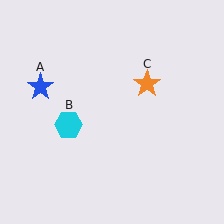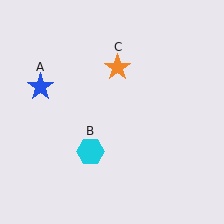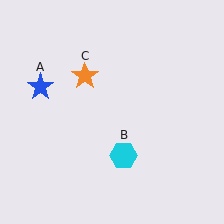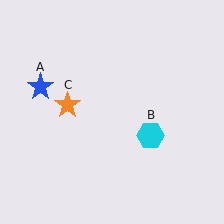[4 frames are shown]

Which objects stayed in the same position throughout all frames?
Blue star (object A) remained stationary.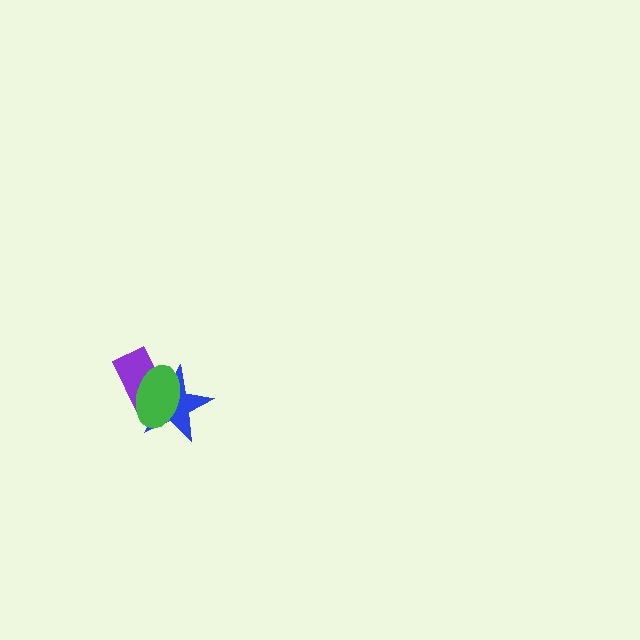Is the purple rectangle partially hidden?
Yes, it is partially covered by another shape.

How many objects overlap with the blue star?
2 objects overlap with the blue star.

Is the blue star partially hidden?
Yes, it is partially covered by another shape.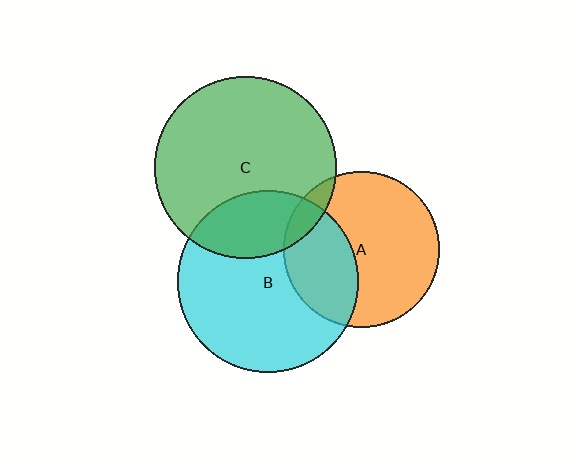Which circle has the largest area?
Circle C (green).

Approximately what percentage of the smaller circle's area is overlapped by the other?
Approximately 35%.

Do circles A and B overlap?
Yes.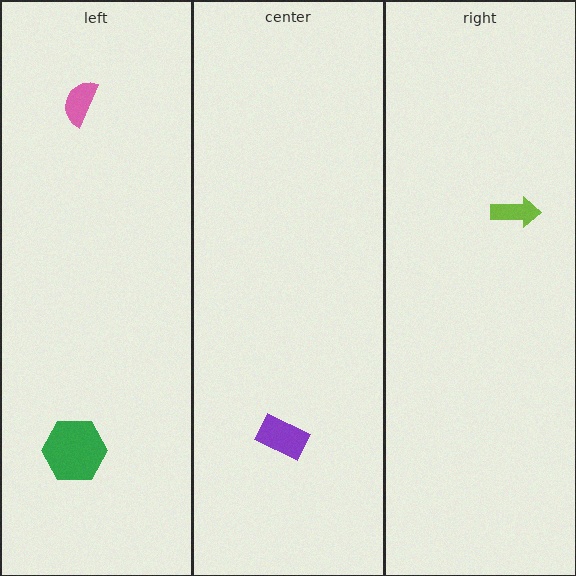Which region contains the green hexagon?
The left region.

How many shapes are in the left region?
2.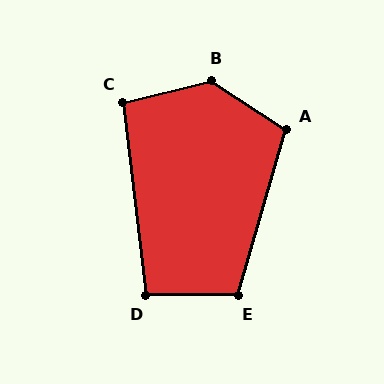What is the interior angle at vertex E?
Approximately 106 degrees (obtuse).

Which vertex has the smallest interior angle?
D, at approximately 97 degrees.